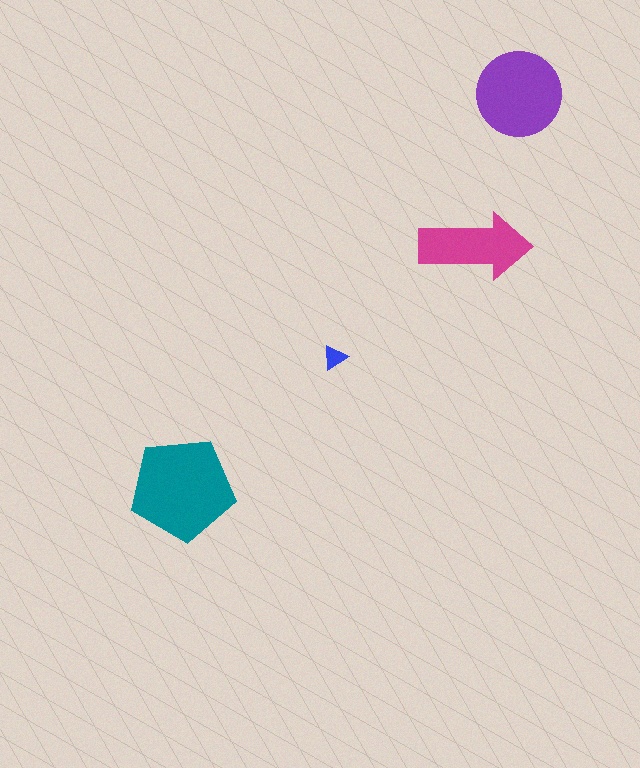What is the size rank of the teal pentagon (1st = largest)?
1st.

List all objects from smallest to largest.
The blue triangle, the magenta arrow, the purple circle, the teal pentagon.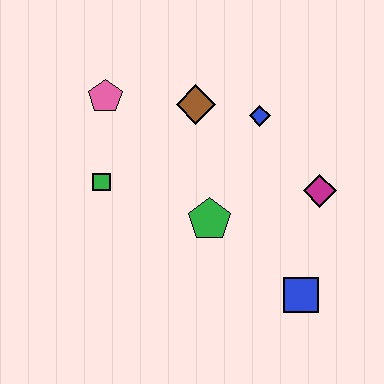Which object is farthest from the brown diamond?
The blue square is farthest from the brown diamond.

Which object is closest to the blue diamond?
The brown diamond is closest to the blue diamond.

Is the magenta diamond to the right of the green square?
Yes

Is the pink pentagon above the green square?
Yes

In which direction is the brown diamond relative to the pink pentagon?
The brown diamond is to the right of the pink pentagon.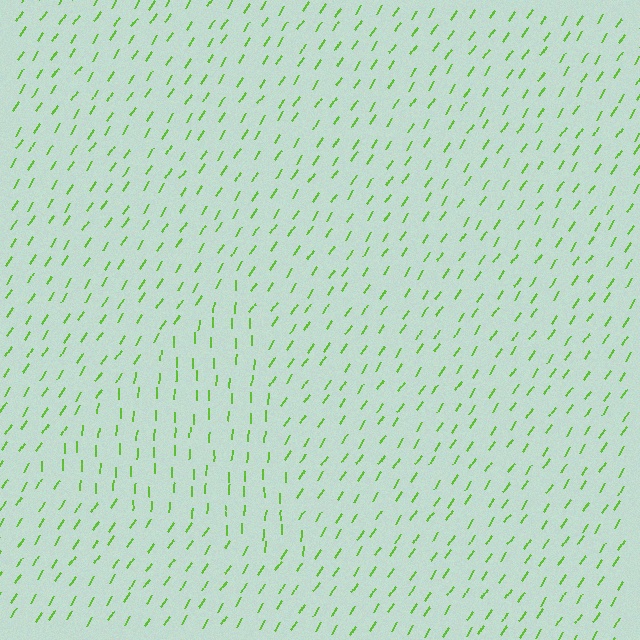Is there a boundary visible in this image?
Yes, there is a texture boundary formed by a change in line orientation.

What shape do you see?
I see a triangle.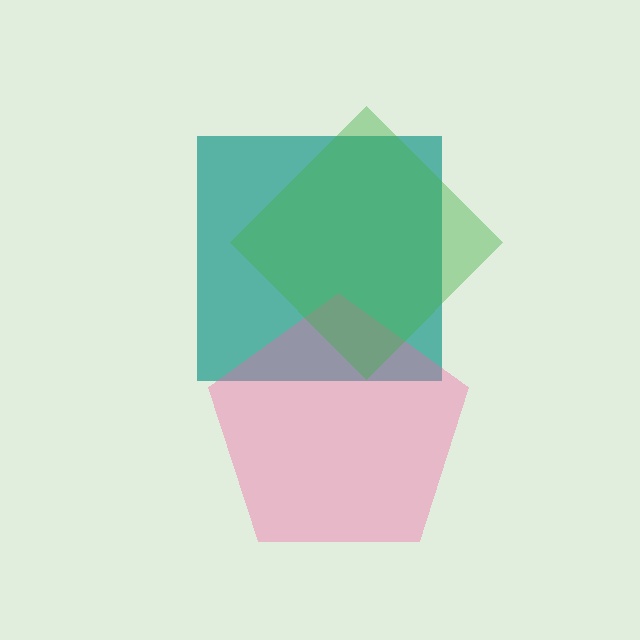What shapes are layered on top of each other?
The layered shapes are: a teal square, a pink pentagon, a green diamond.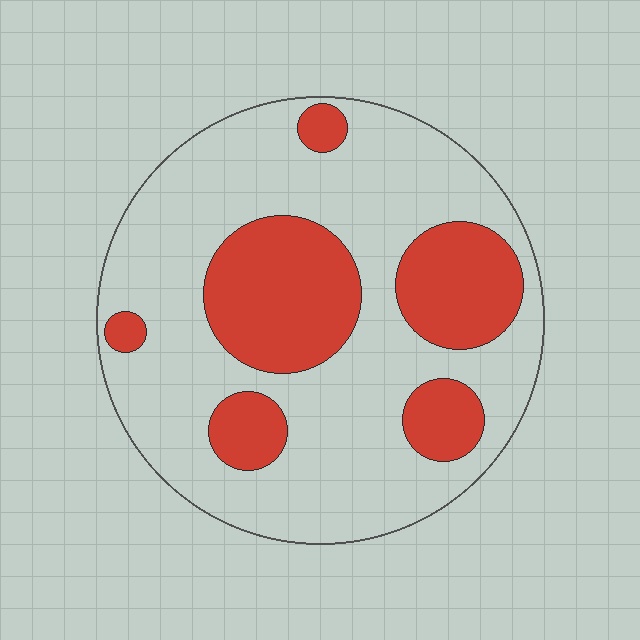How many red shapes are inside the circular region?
6.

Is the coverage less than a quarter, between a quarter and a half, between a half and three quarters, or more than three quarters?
Between a quarter and a half.